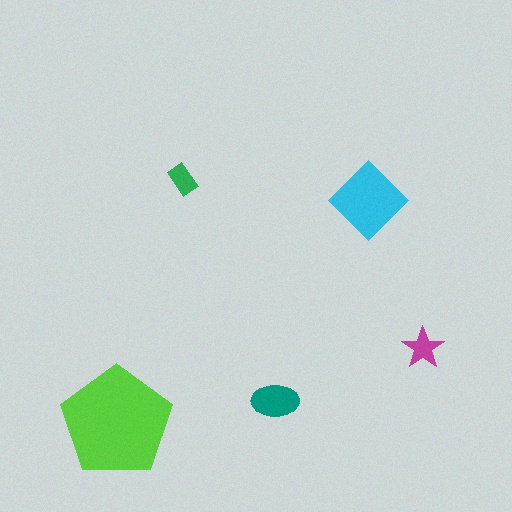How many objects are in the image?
There are 5 objects in the image.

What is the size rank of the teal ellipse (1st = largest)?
3rd.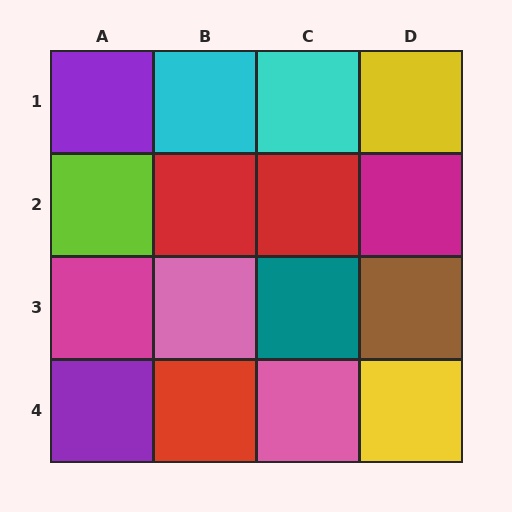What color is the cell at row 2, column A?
Lime.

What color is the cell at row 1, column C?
Cyan.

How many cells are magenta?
2 cells are magenta.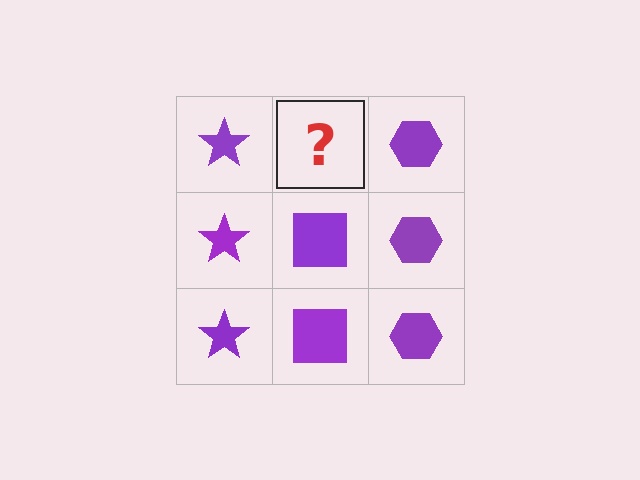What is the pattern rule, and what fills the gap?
The rule is that each column has a consistent shape. The gap should be filled with a purple square.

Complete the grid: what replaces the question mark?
The question mark should be replaced with a purple square.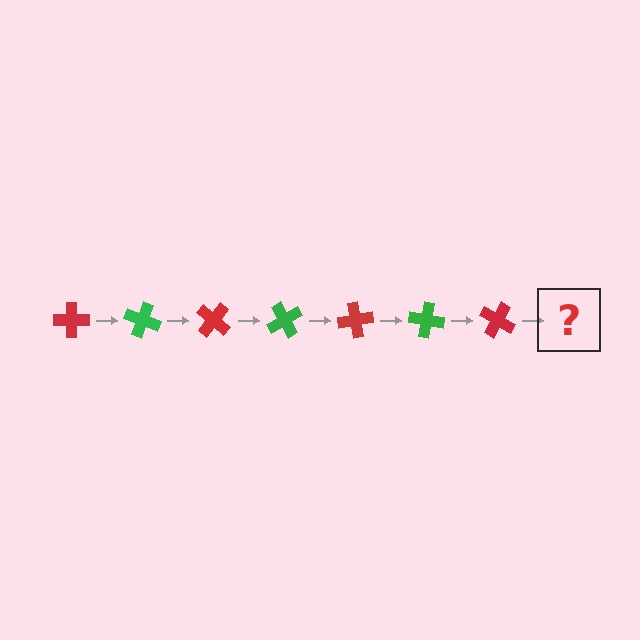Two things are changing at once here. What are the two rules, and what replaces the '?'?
The two rules are that it rotates 20 degrees each step and the color cycles through red and green. The '?' should be a green cross, rotated 140 degrees from the start.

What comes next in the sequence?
The next element should be a green cross, rotated 140 degrees from the start.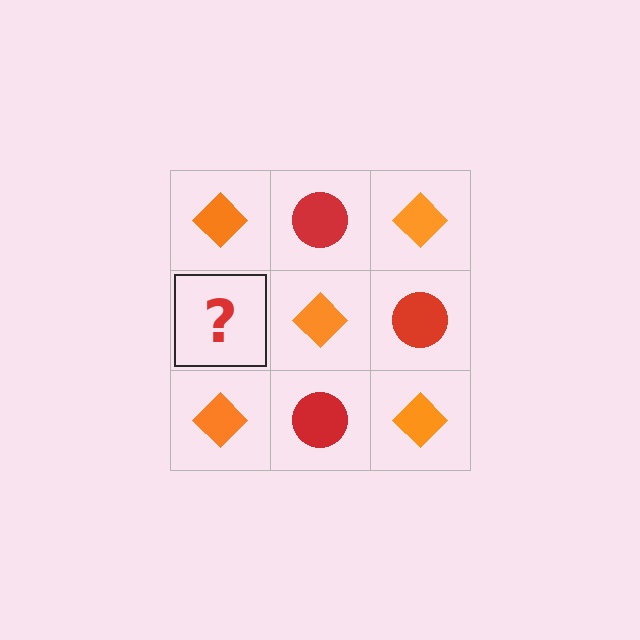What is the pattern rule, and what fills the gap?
The rule is that it alternates orange diamond and red circle in a checkerboard pattern. The gap should be filled with a red circle.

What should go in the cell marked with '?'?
The missing cell should contain a red circle.